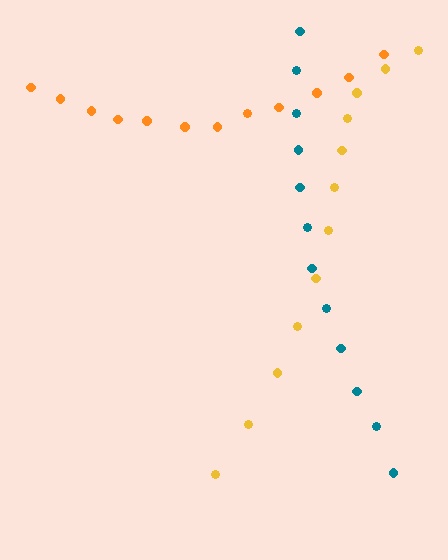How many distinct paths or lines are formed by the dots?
There are 3 distinct paths.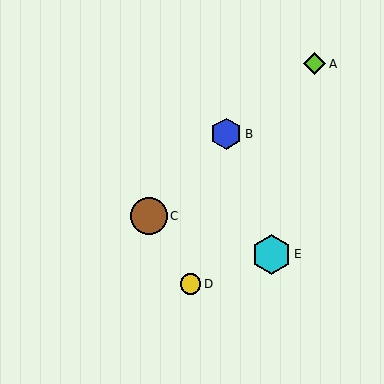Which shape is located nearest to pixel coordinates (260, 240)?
The cyan hexagon (labeled E) at (271, 254) is nearest to that location.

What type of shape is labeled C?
Shape C is a brown circle.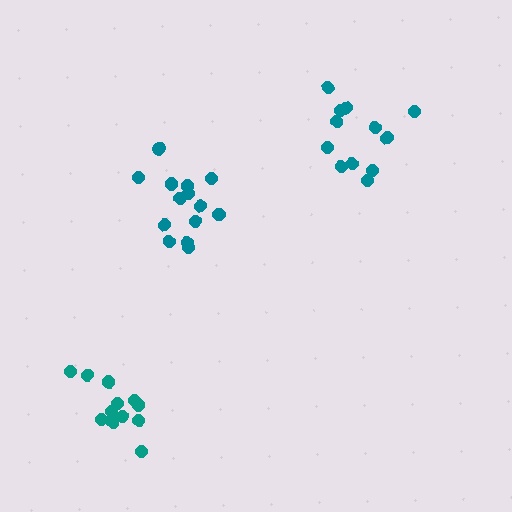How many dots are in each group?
Group 1: 14 dots, Group 2: 12 dots, Group 3: 13 dots (39 total).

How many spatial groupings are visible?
There are 3 spatial groupings.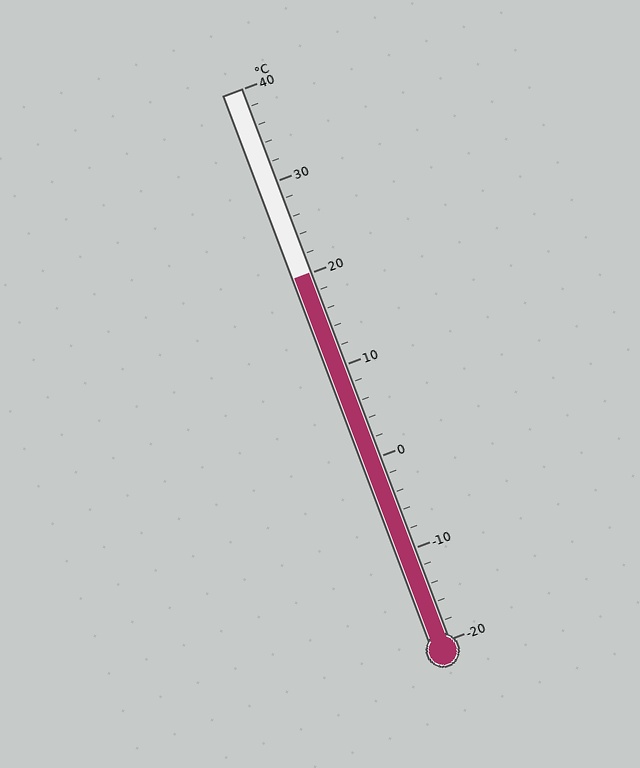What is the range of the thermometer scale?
The thermometer scale ranges from -20°C to 40°C.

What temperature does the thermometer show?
The thermometer shows approximately 20°C.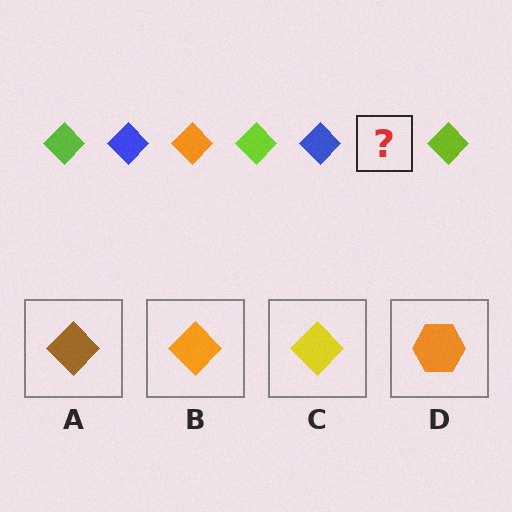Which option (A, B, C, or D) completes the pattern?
B.